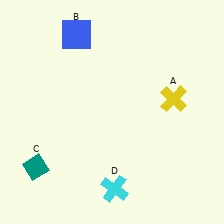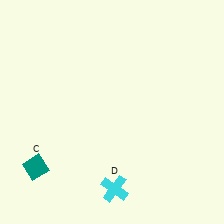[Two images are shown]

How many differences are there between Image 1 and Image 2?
There are 2 differences between the two images.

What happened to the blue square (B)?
The blue square (B) was removed in Image 2. It was in the top-left area of Image 1.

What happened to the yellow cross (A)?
The yellow cross (A) was removed in Image 2. It was in the top-right area of Image 1.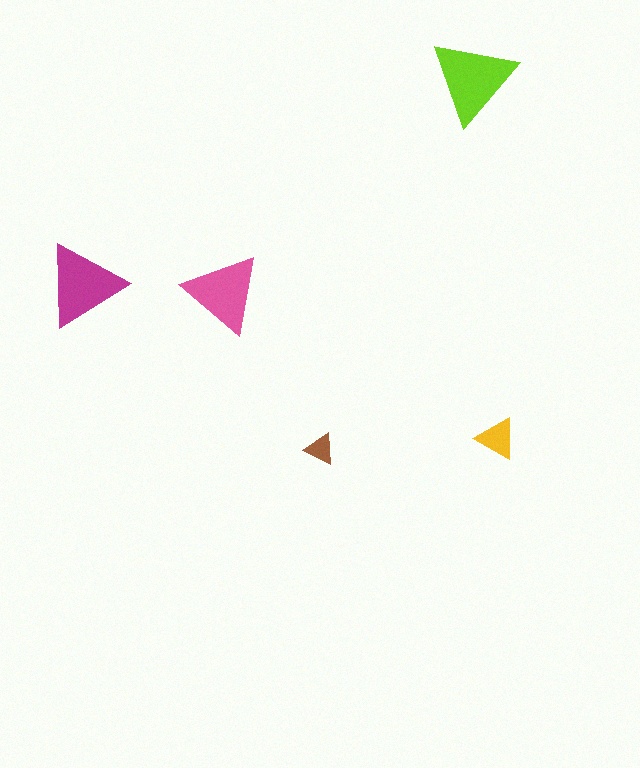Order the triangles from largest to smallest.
the lime one, the magenta one, the pink one, the yellow one, the brown one.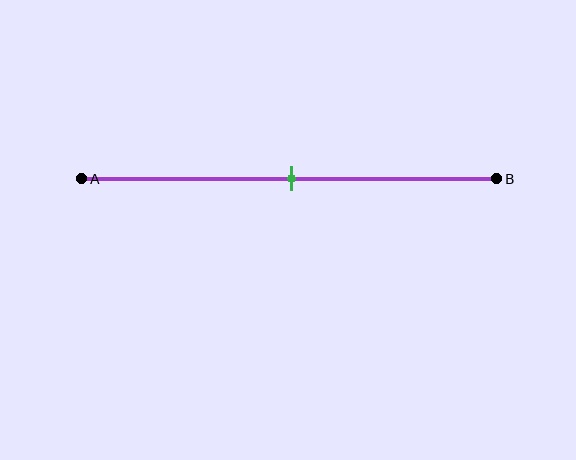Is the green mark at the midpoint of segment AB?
Yes, the mark is approximately at the midpoint.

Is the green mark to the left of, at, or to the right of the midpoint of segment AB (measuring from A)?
The green mark is approximately at the midpoint of segment AB.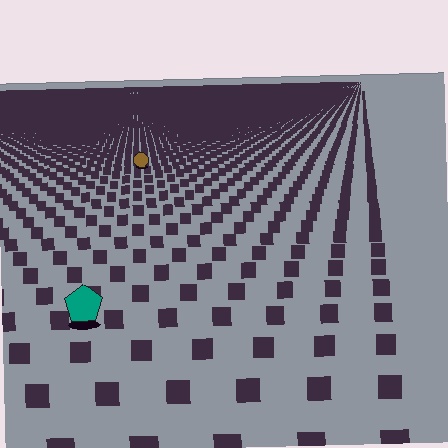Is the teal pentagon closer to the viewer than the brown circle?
Yes. The teal pentagon is closer — you can tell from the texture gradient: the ground texture is coarser near it.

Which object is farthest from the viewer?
The brown circle is farthest from the viewer. It appears smaller and the ground texture around it is denser.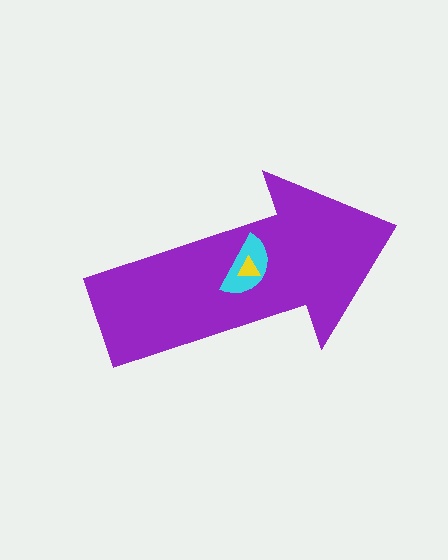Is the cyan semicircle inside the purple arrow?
Yes.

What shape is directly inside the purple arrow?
The cyan semicircle.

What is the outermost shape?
The purple arrow.